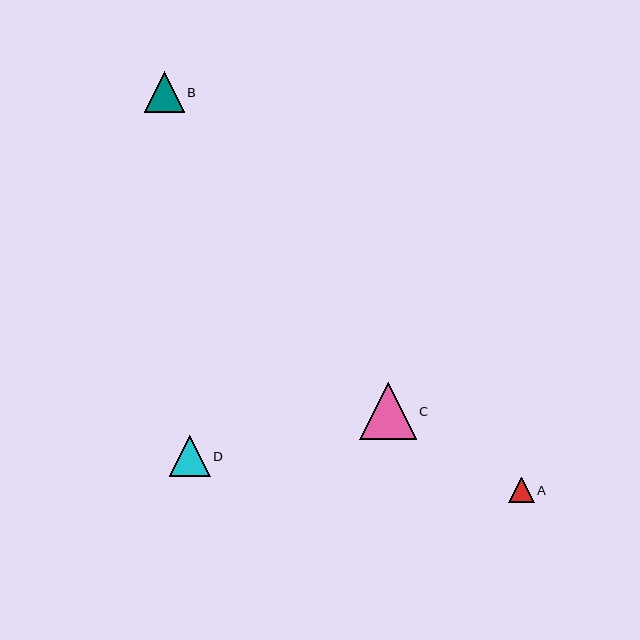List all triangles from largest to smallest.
From largest to smallest: C, D, B, A.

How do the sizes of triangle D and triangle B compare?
Triangle D and triangle B are approximately the same size.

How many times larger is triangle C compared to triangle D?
Triangle C is approximately 1.4 times the size of triangle D.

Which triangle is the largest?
Triangle C is the largest with a size of approximately 57 pixels.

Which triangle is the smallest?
Triangle A is the smallest with a size of approximately 25 pixels.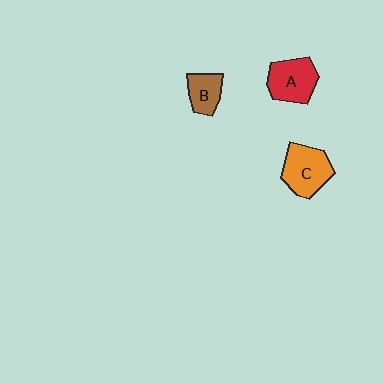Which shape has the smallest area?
Shape B (brown).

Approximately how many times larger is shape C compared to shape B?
Approximately 1.6 times.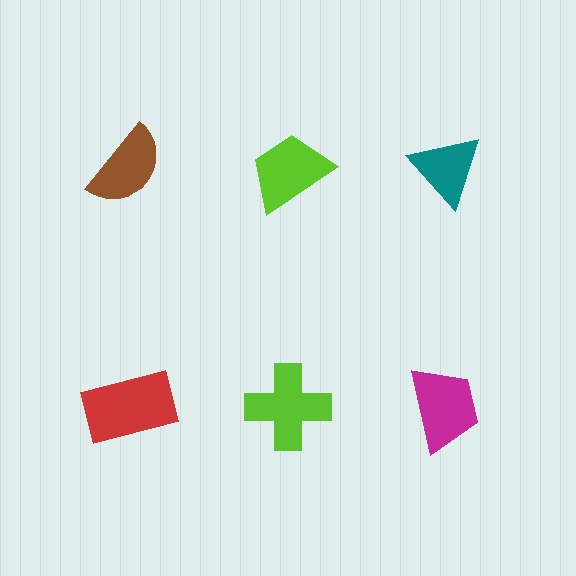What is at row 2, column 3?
A magenta trapezoid.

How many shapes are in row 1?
3 shapes.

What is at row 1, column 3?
A teal triangle.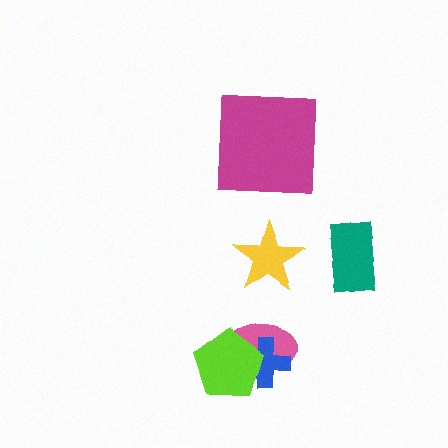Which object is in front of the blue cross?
The lime pentagon is in front of the blue cross.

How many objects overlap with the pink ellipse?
2 objects overlap with the pink ellipse.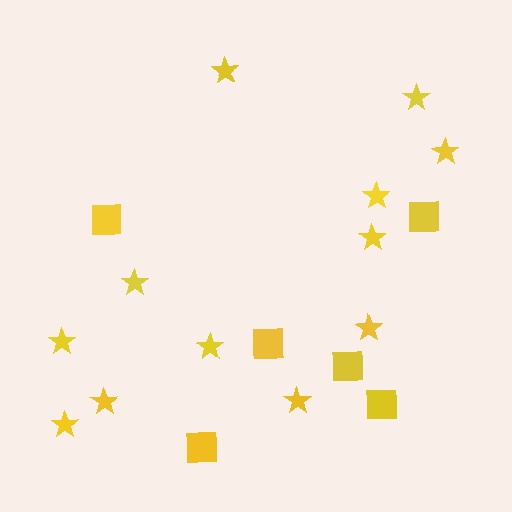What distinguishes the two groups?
There are 2 groups: one group of squares (6) and one group of stars (12).